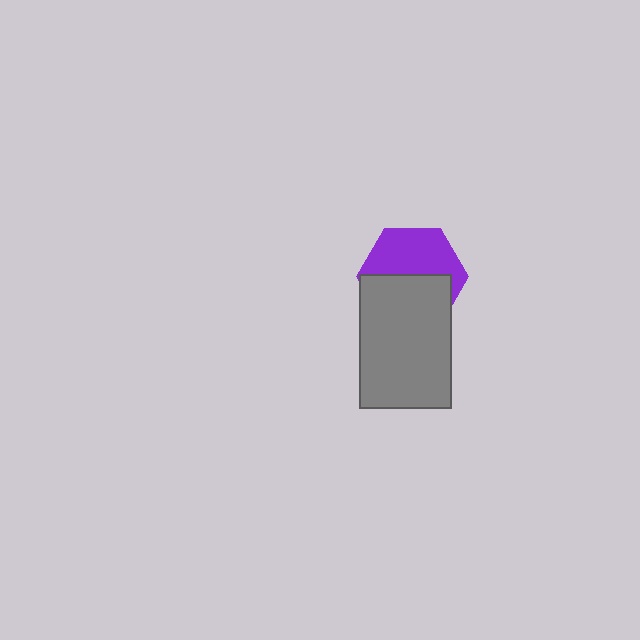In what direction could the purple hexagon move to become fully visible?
The purple hexagon could move up. That would shift it out from behind the gray rectangle entirely.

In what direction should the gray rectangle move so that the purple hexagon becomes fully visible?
The gray rectangle should move down. That is the shortest direction to clear the overlap and leave the purple hexagon fully visible.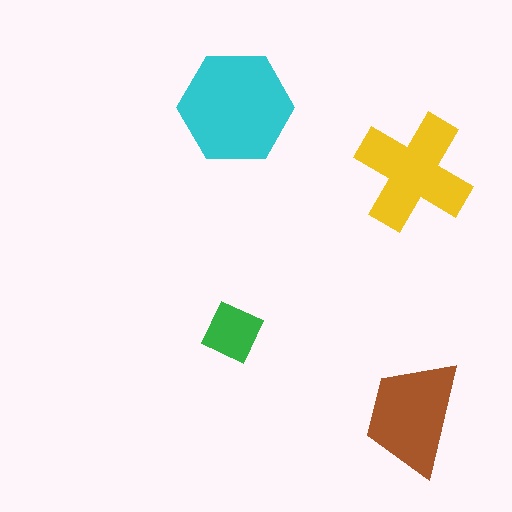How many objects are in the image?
There are 4 objects in the image.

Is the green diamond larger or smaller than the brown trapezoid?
Smaller.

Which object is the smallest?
The green diamond.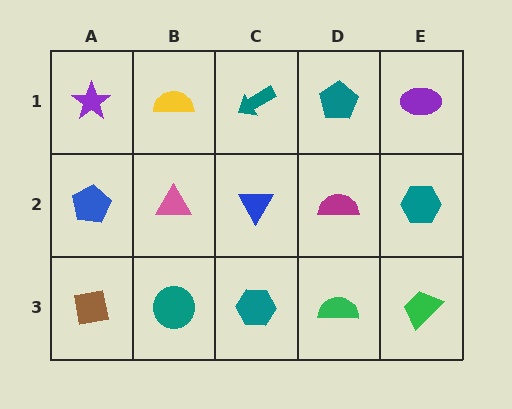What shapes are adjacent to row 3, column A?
A blue pentagon (row 2, column A), a teal circle (row 3, column B).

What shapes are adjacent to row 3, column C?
A blue triangle (row 2, column C), a teal circle (row 3, column B), a green semicircle (row 3, column D).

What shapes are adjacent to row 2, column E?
A purple ellipse (row 1, column E), a green trapezoid (row 3, column E), a magenta semicircle (row 2, column D).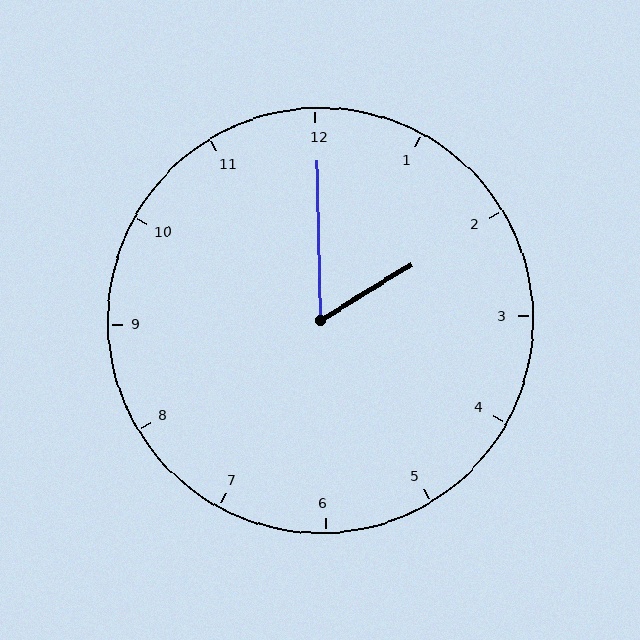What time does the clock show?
2:00.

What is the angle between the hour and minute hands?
Approximately 60 degrees.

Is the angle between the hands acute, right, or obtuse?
It is acute.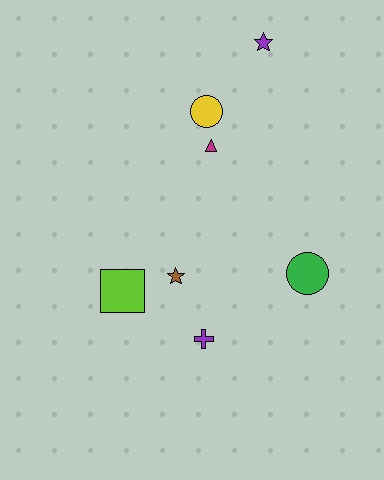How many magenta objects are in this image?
There is 1 magenta object.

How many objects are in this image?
There are 7 objects.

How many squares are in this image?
There is 1 square.